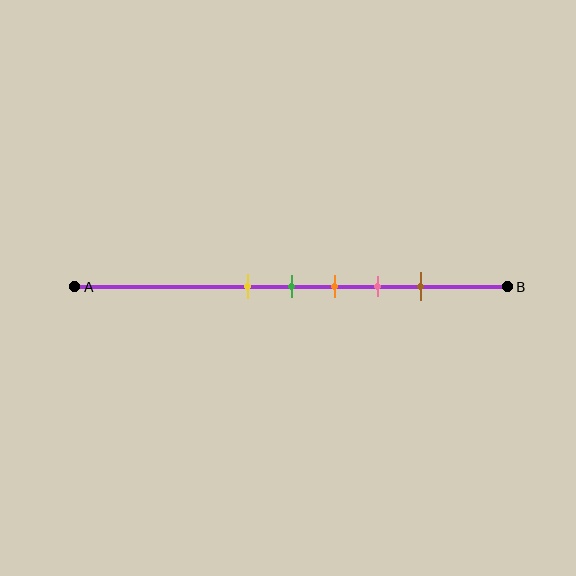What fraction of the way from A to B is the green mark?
The green mark is approximately 50% (0.5) of the way from A to B.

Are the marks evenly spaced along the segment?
Yes, the marks are approximately evenly spaced.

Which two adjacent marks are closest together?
The yellow and green marks are the closest adjacent pair.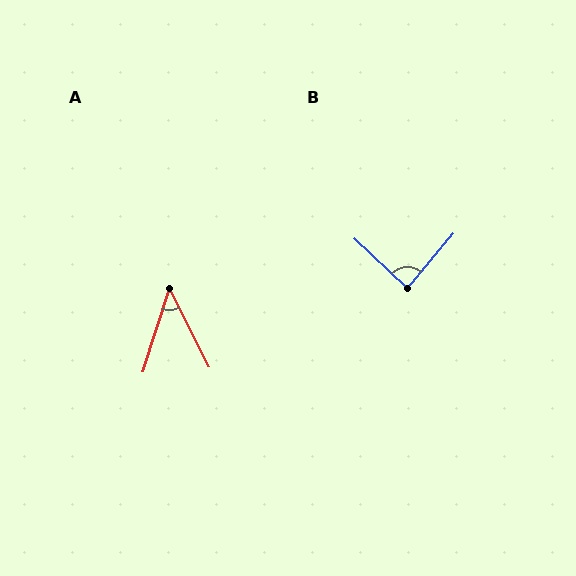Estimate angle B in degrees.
Approximately 87 degrees.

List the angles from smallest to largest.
A (44°), B (87°).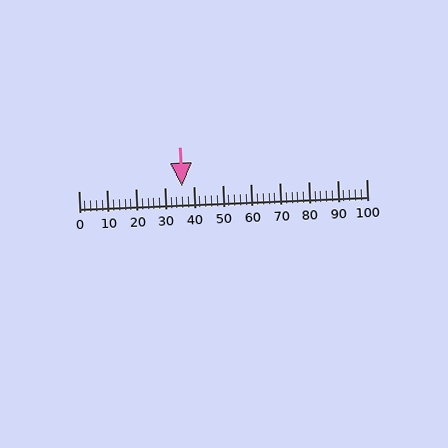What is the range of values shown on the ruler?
The ruler shows values from 0 to 100.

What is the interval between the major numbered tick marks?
The major tick marks are spaced 10 units apart.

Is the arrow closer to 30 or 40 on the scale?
The arrow is closer to 40.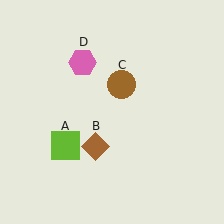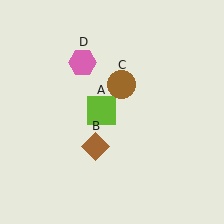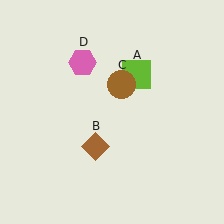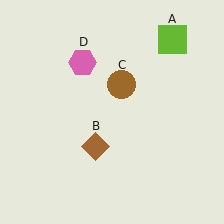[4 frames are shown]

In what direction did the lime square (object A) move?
The lime square (object A) moved up and to the right.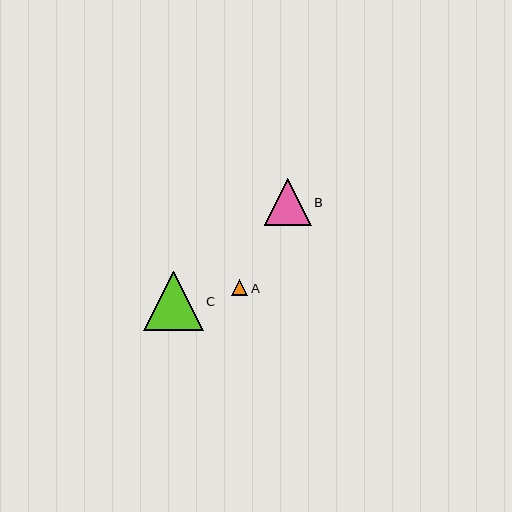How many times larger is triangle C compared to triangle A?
Triangle C is approximately 3.5 times the size of triangle A.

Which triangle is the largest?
Triangle C is the largest with a size of approximately 59 pixels.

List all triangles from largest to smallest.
From largest to smallest: C, B, A.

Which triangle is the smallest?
Triangle A is the smallest with a size of approximately 17 pixels.